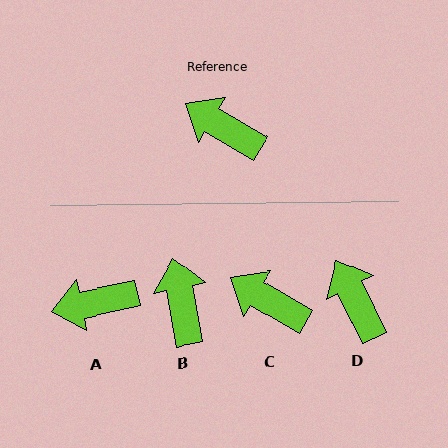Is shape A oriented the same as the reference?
No, it is off by about 42 degrees.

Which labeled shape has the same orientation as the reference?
C.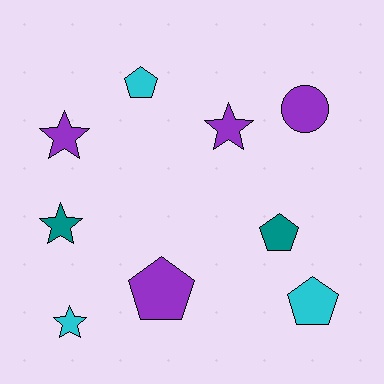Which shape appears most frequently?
Star, with 4 objects.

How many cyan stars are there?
There is 1 cyan star.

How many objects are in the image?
There are 9 objects.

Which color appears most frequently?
Purple, with 4 objects.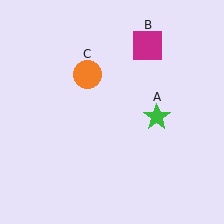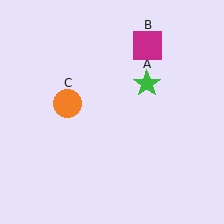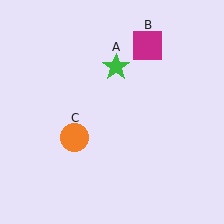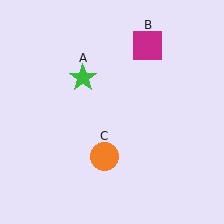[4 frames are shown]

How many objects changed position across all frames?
2 objects changed position: green star (object A), orange circle (object C).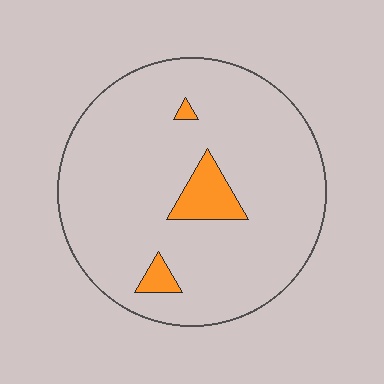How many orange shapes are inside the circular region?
3.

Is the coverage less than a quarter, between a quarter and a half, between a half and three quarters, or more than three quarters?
Less than a quarter.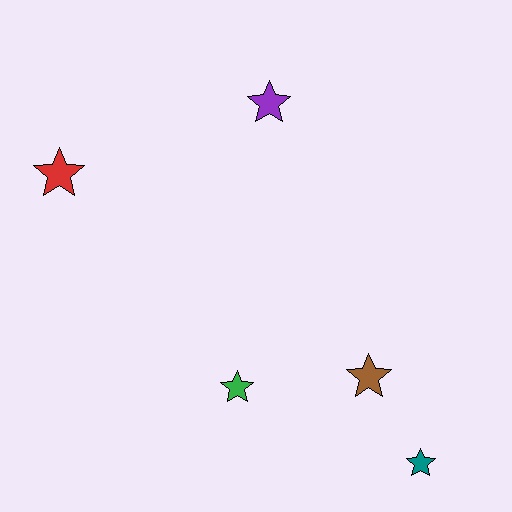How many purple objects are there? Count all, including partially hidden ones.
There is 1 purple object.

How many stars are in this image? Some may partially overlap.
There are 5 stars.